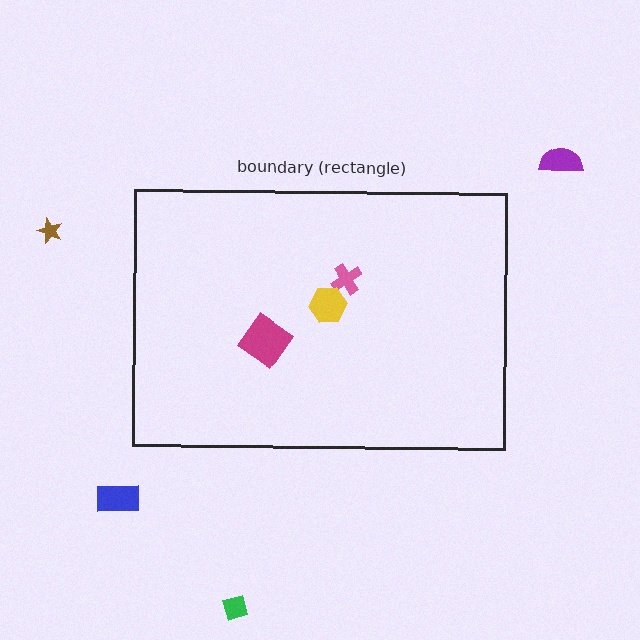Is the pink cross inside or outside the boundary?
Inside.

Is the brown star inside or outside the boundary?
Outside.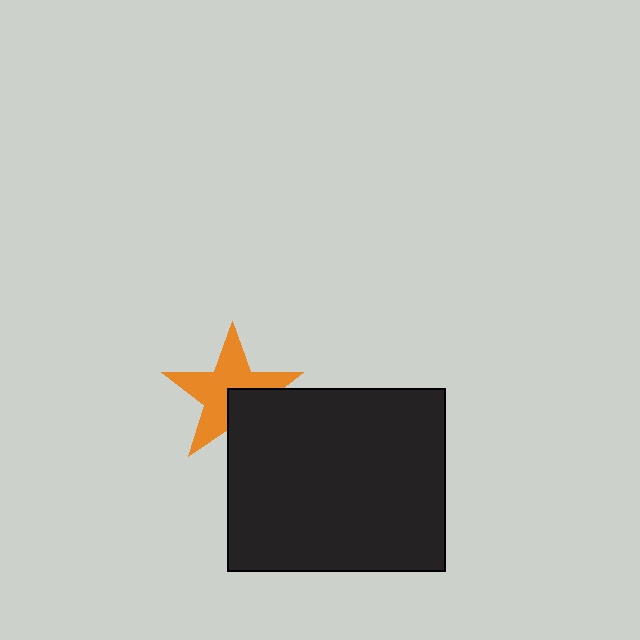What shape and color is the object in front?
The object in front is a black rectangle.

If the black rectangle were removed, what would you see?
You would see the complete orange star.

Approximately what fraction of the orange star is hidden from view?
Roughly 32% of the orange star is hidden behind the black rectangle.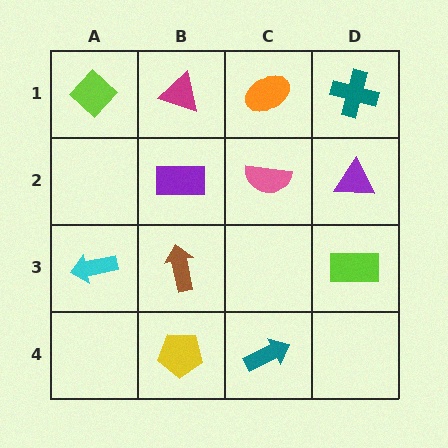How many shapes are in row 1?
4 shapes.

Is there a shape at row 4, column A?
No, that cell is empty.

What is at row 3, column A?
A cyan arrow.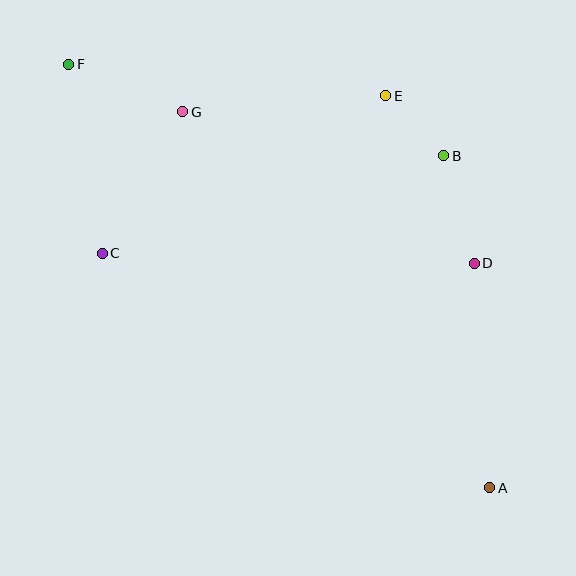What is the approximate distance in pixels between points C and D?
The distance between C and D is approximately 372 pixels.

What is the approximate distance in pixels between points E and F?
The distance between E and F is approximately 319 pixels.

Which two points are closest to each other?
Points B and E are closest to each other.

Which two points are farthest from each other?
Points A and F are farthest from each other.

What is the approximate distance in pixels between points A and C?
The distance between A and C is approximately 453 pixels.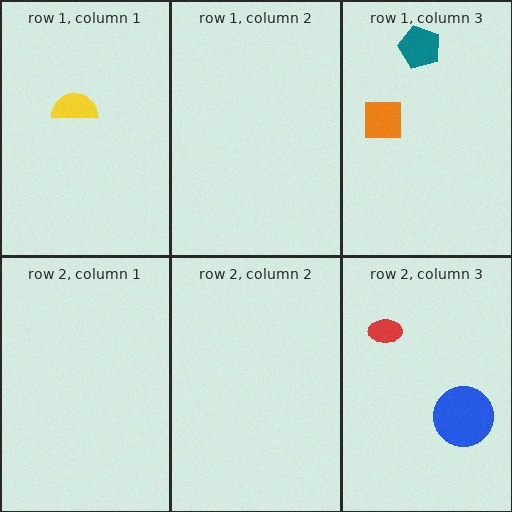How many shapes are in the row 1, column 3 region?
2.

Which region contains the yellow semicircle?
The row 1, column 1 region.